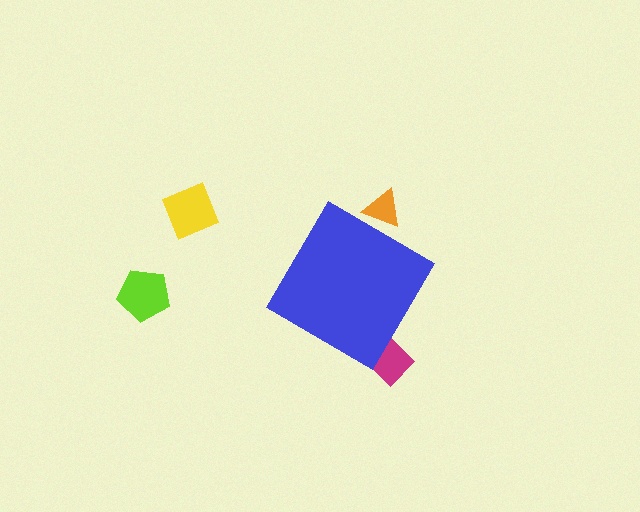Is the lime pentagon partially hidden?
No, the lime pentagon is fully visible.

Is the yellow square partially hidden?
No, the yellow square is fully visible.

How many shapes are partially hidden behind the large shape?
2 shapes are partially hidden.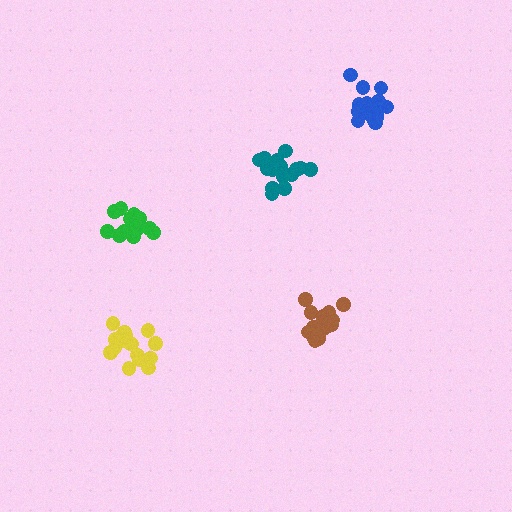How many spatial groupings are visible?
There are 5 spatial groupings.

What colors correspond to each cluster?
The clusters are colored: yellow, brown, blue, teal, green.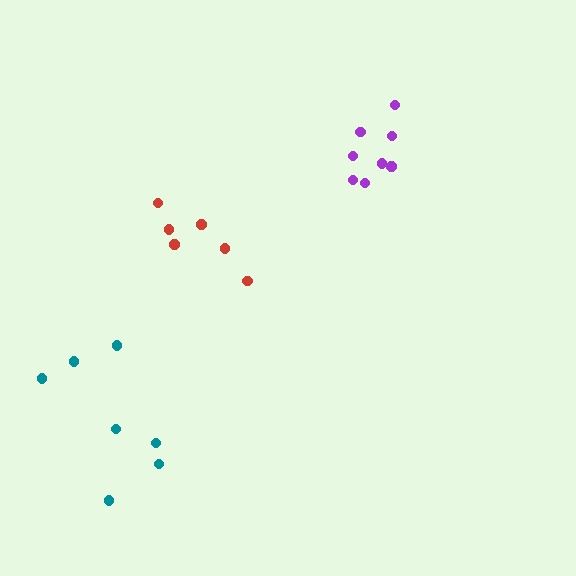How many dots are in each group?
Group 1: 6 dots, Group 2: 8 dots, Group 3: 7 dots (21 total).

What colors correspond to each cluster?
The clusters are colored: red, purple, teal.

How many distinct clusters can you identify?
There are 3 distinct clusters.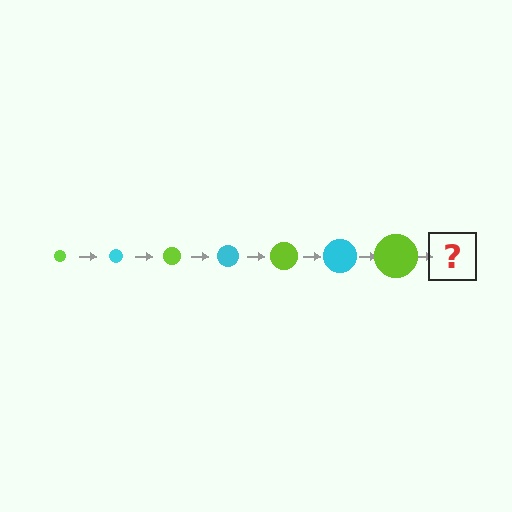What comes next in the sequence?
The next element should be a cyan circle, larger than the previous one.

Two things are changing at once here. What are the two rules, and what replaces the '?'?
The two rules are that the circle grows larger each step and the color cycles through lime and cyan. The '?' should be a cyan circle, larger than the previous one.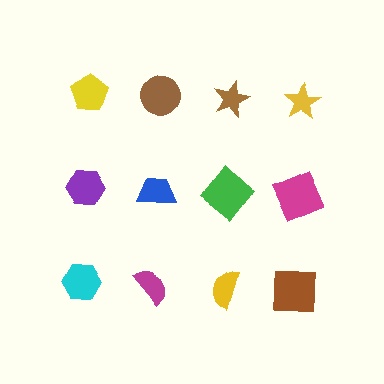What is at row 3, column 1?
A cyan hexagon.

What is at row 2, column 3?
A green diamond.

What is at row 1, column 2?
A brown circle.